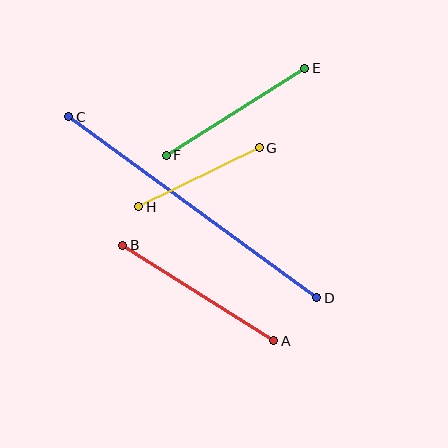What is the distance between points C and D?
The distance is approximately 307 pixels.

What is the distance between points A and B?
The distance is approximately 179 pixels.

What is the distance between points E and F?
The distance is approximately 163 pixels.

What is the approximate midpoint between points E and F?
The midpoint is at approximately (235, 112) pixels.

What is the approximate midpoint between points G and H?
The midpoint is at approximately (199, 177) pixels.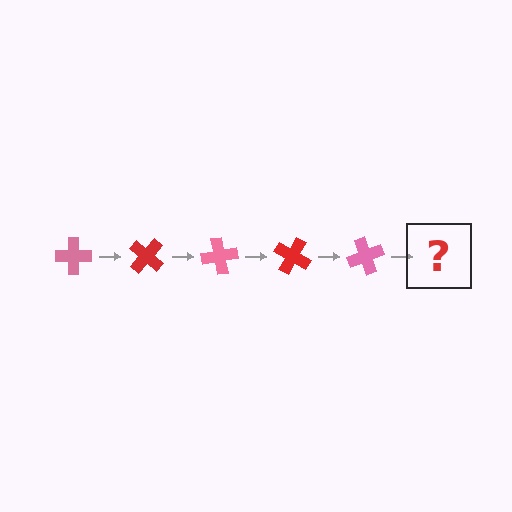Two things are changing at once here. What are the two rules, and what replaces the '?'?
The two rules are that it rotates 40 degrees each step and the color cycles through pink and red. The '?' should be a red cross, rotated 200 degrees from the start.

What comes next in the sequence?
The next element should be a red cross, rotated 200 degrees from the start.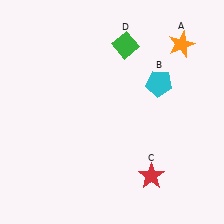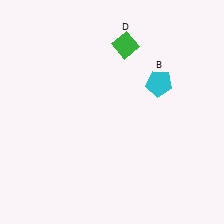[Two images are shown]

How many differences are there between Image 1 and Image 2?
There are 2 differences between the two images.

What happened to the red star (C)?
The red star (C) was removed in Image 2. It was in the bottom-right area of Image 1.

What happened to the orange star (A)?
The orange star (A) was removed in Image 2. It was in the top-right area of Image 1.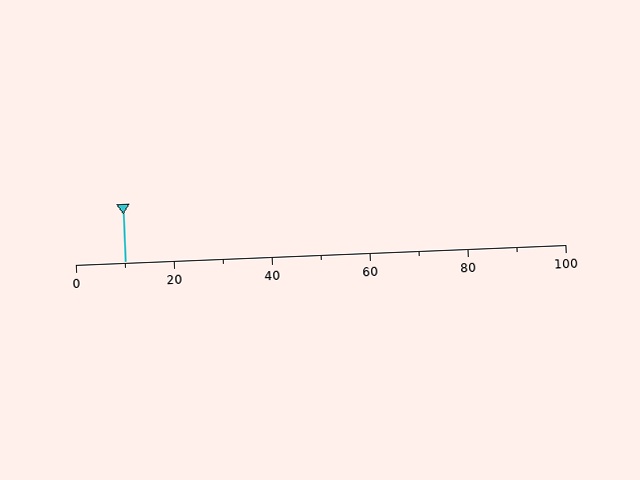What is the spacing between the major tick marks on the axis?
The major ticks are spaced 20 apart.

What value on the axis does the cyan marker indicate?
The marker indicates approximately 10.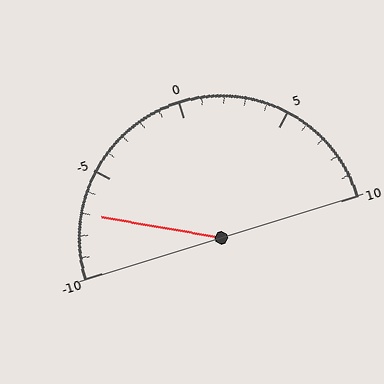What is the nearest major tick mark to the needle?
The nearest major tick mark is -5.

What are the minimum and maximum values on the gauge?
The gauge ranges from -10 to 10.